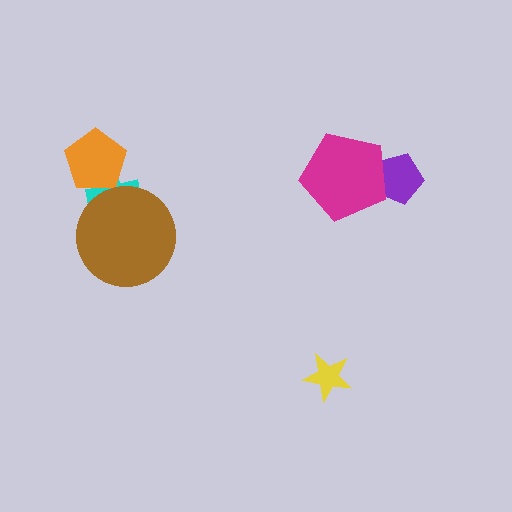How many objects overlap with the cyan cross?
2 objects overlap with the cyan cross.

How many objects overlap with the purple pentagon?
1 object overlaps with the purple pentagon.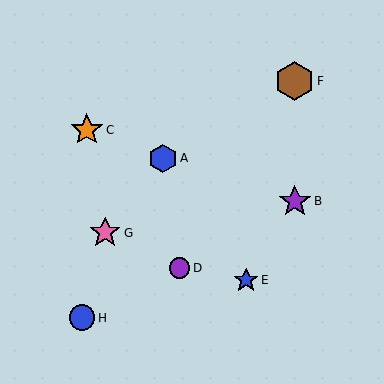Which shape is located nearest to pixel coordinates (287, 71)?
The brown hexagon (labeled F) at (294, 81) is nearest to that location.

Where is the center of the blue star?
The center of the blue star is at (246, 280).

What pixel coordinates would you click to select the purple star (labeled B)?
Click at (295, 201) to select the purple star B.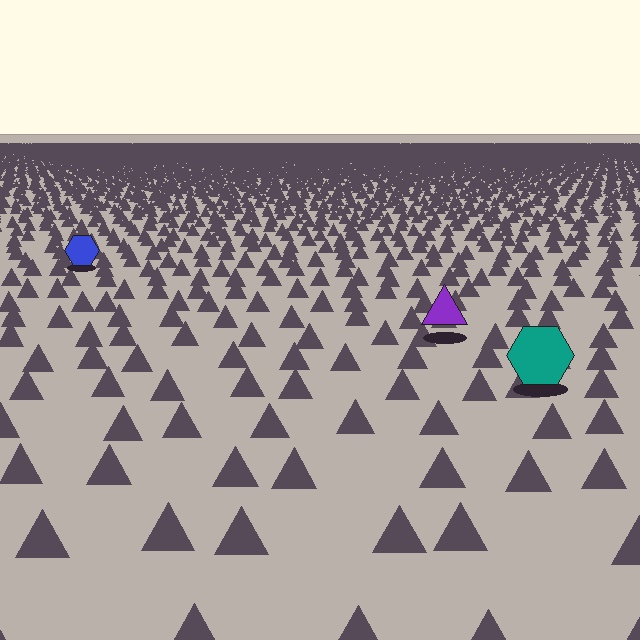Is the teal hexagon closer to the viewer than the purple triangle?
Yes. The teal hexagon is closer — you can tell from the texture gradient: the ground texture is coarser near it.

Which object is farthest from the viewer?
The blue hexagon is farthest from the viewer. It appears smaller and the ground texture around it is denser.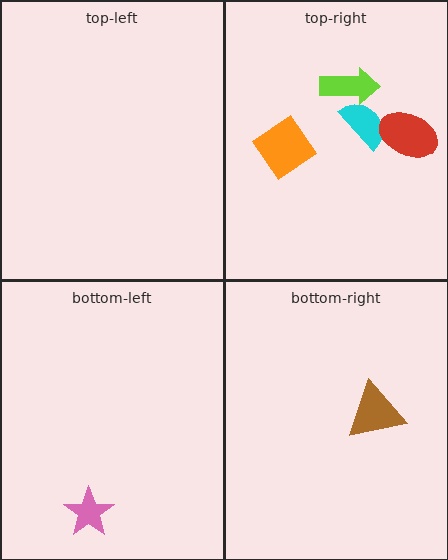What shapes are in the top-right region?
The cyan semicircle, the orange diamond, the lime arrow, the red ellipse.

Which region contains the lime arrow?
The top-right region.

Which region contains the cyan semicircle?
The top-right region.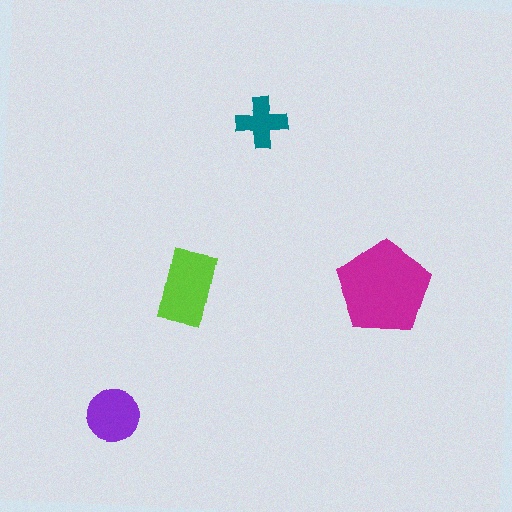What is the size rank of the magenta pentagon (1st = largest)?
1st.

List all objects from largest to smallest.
The magenta pentagon, the lime rectangle, the purple circle, the teal cross.